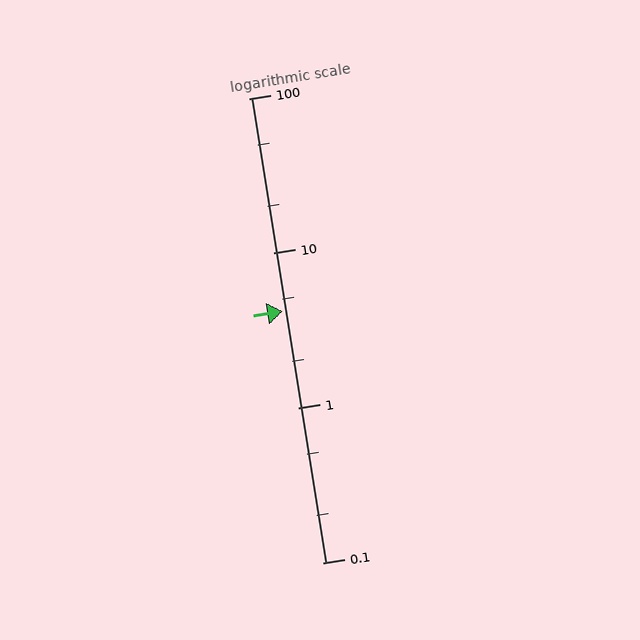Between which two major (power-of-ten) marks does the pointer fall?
The pointer is between 1 and 10.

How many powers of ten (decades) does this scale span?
The scale spans 3 decades, from 0.1 to 100.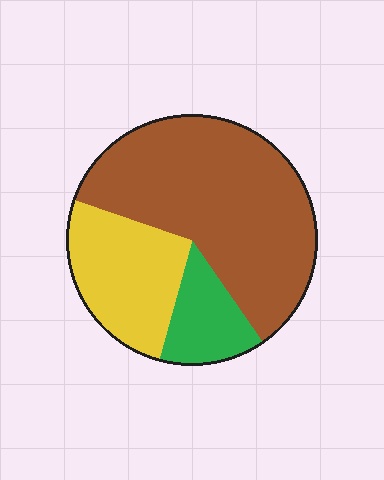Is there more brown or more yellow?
Brown.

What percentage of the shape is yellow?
Yellow covers about 25% of the shape.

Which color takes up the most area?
Brown, at roughly 60%.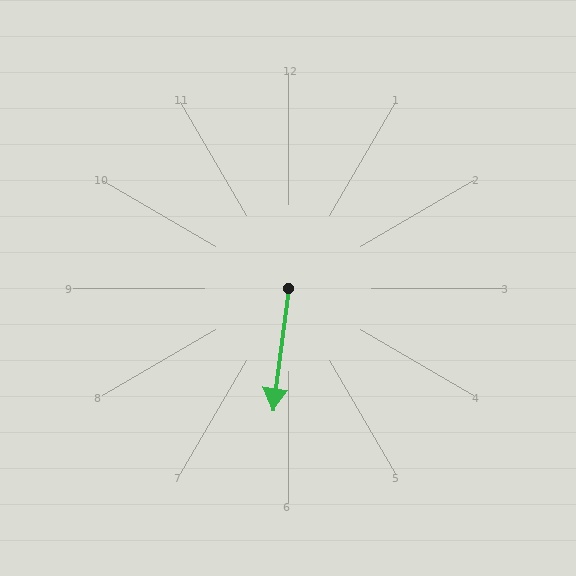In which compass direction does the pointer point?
South.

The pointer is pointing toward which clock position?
Roughly 6 o'clock.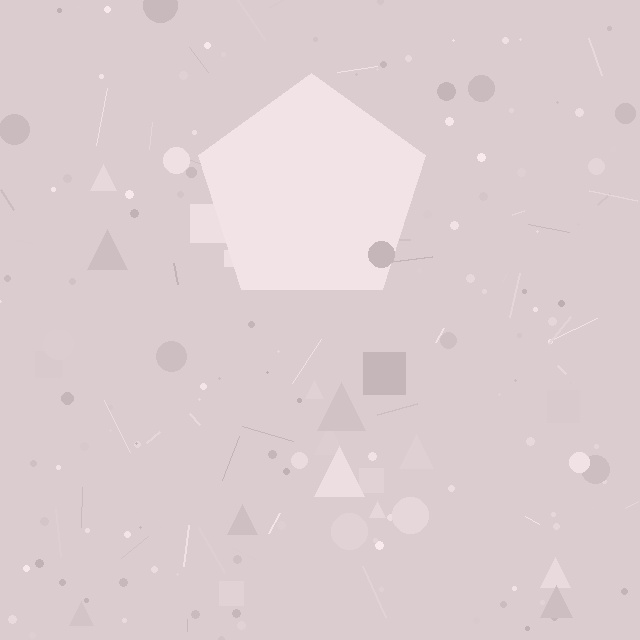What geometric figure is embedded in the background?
A pentagon is embedded in the background.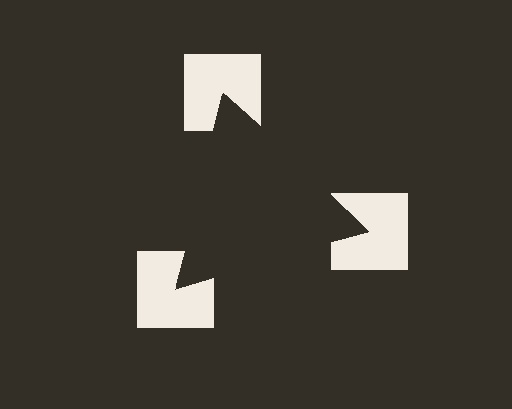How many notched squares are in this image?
There are 3 — one at each vertex of the illusory triangle.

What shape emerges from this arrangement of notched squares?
An illusory triangle — its edges are inferred from the aligned wedge cuts in the notched squares, not physically drawn.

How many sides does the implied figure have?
3 sides.